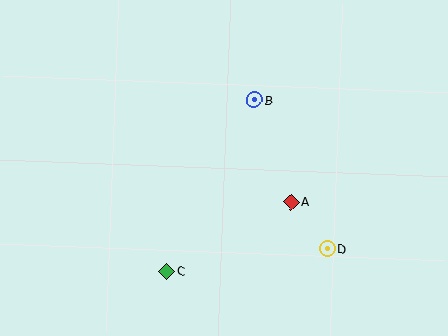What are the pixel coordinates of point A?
Point A is at (291, 202).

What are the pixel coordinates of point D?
Point D is at (328, 249).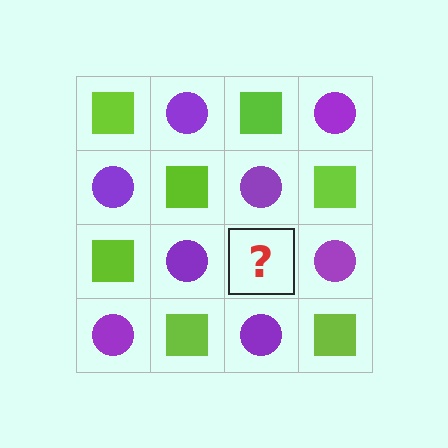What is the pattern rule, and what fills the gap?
The rule is that it alternates lime square and purple circle in a checkerboard pattern. The gap should be filled with a lime square.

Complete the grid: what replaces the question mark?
The question mark should be replaced with a lime square.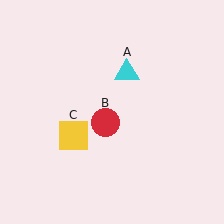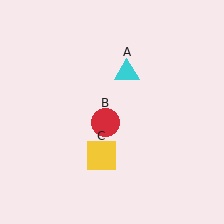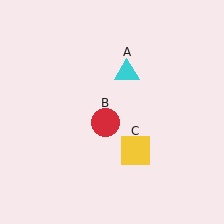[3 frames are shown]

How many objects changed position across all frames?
1 object changed position: yellow square (object C).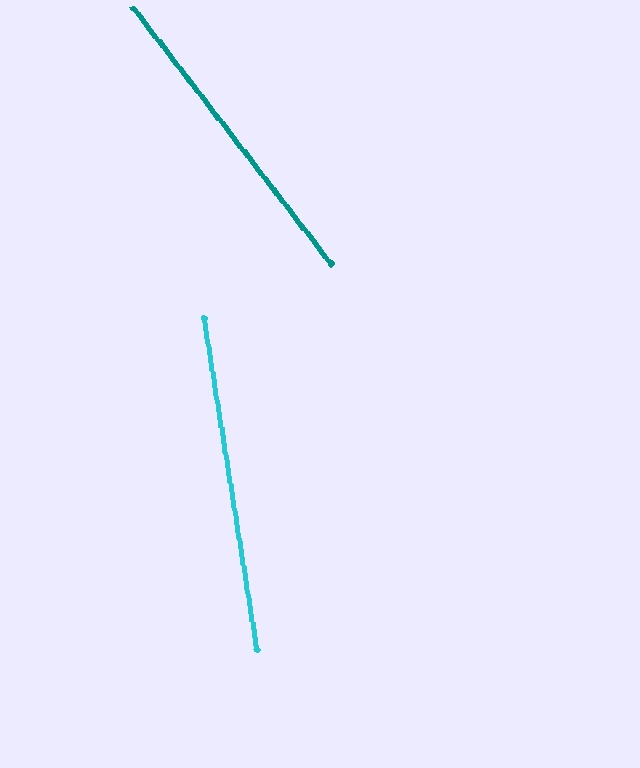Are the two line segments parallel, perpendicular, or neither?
Neither parallel nor perpendicular — they differ by about 28°.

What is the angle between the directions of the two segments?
Approximately 28 degrees.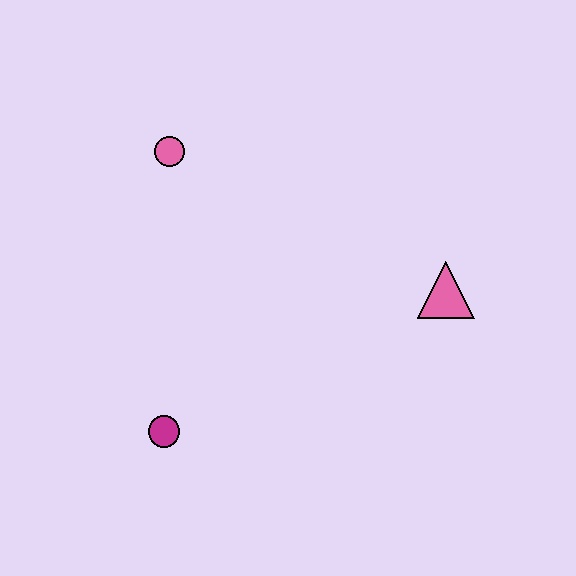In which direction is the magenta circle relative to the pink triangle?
The magenta circle is to the left of the pink triangle.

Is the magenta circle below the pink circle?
Yes